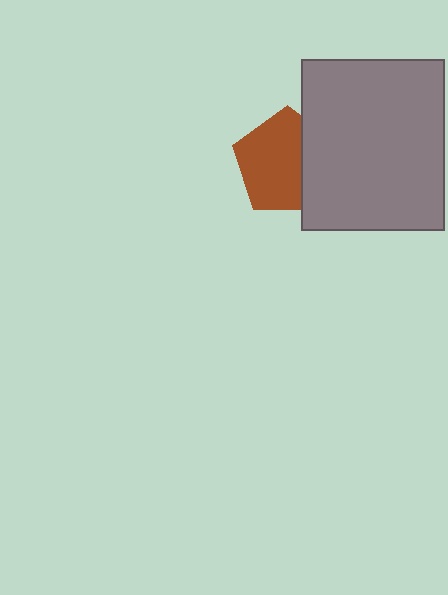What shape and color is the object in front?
The object in front is a gray rectangle.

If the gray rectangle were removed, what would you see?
You would see the complete brown pentagon.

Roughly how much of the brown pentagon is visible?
Most of it is visible (roughly 68%).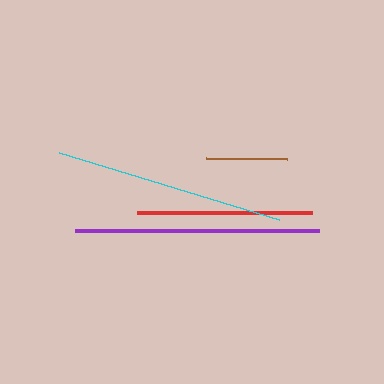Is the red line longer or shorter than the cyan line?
The cyan line is longer than the red line.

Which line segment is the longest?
The purple line is the longest at approximately 244 pixels.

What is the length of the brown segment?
The brown segment is approximately 81 pixels long.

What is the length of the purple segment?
The purple segment is approximately 244 pixels long.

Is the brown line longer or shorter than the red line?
The red line is longer than the brown line.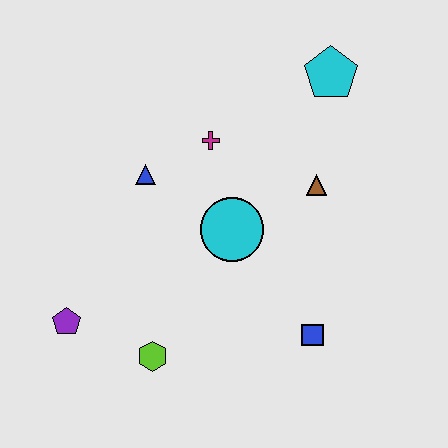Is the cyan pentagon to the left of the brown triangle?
No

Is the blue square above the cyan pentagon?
No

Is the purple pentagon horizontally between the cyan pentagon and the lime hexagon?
No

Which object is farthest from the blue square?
The cyan pentagon is farthest from the blue square.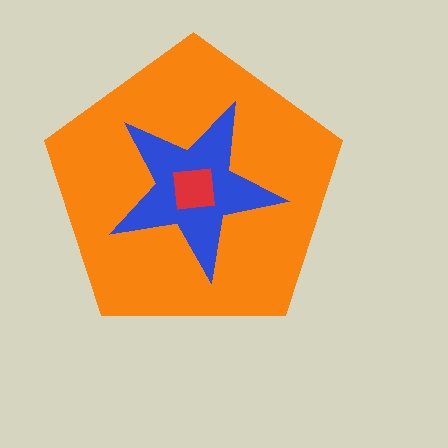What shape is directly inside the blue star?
The red square.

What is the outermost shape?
The orange pentagon.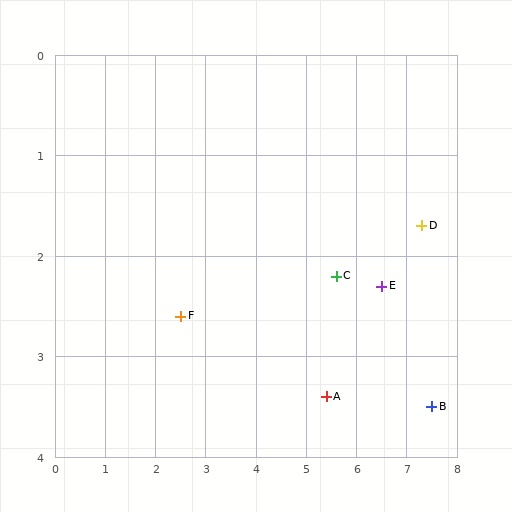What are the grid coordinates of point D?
Point D is at approximately (7.3, 1.7).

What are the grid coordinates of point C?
Point C is at approximately (5.6, 2.2).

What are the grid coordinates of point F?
Point F is at approximately (2.5, 2.6).